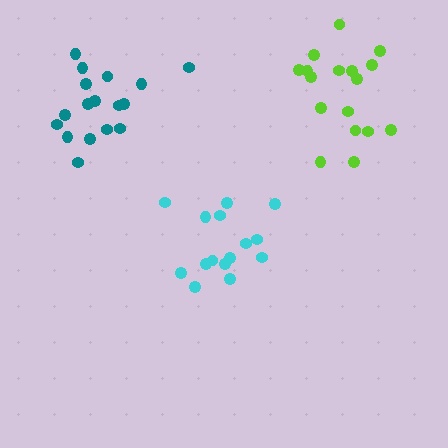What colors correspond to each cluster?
The clusters are colored: cyan, lime, teal.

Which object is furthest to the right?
The lime cluster is rightmost.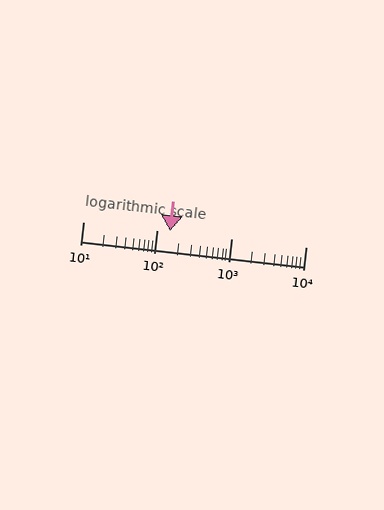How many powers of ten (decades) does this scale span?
The scale spans 3 decades, from 10 to 10000.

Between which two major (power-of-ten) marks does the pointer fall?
The pointer is between 100 and 1000.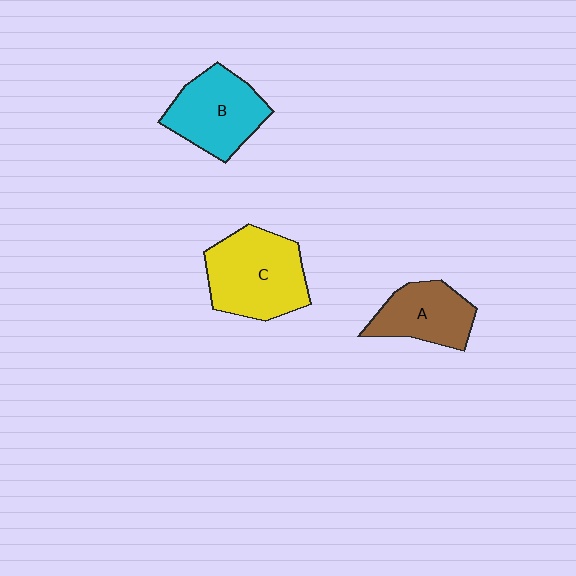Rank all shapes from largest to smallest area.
From largest to smallest: C (yellow), B (cyan), A (brown).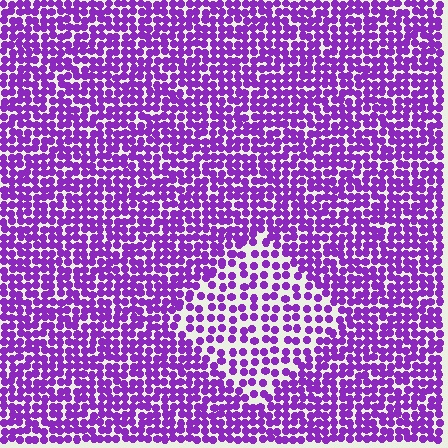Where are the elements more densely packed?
The elements are more densely packed outside the diamond boundary.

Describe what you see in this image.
The image contains small purple elements arranged at two different densities. A diamond-shaped region is visible where the elements are less densely packed than the surrounding area.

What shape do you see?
I see a diamond.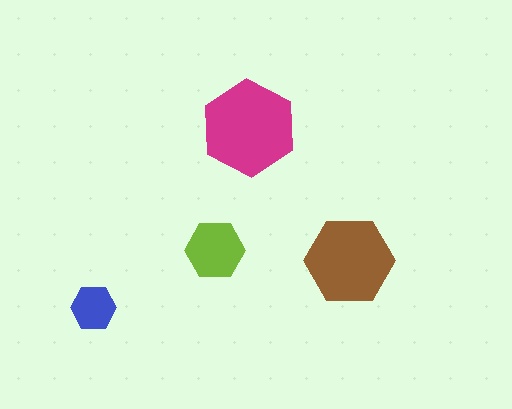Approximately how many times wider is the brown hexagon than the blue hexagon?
About 2 times wider.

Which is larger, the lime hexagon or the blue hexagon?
The lime one.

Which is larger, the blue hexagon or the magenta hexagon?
The magenta one.